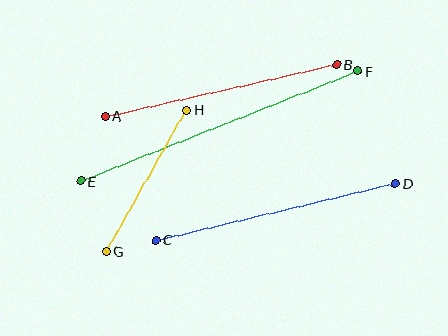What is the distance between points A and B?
The distance is approximately 238 pixels.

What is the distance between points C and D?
The distance is approximately 246 pixels.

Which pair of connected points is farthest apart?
Points E and F are farthest apart.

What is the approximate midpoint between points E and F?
The midpoint is at approximately (219, 126) pixels.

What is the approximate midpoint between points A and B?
The midpoint is at approximately (221, 90) pixels.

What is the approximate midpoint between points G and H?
The midpoint is at approximately (147, 181) pixels.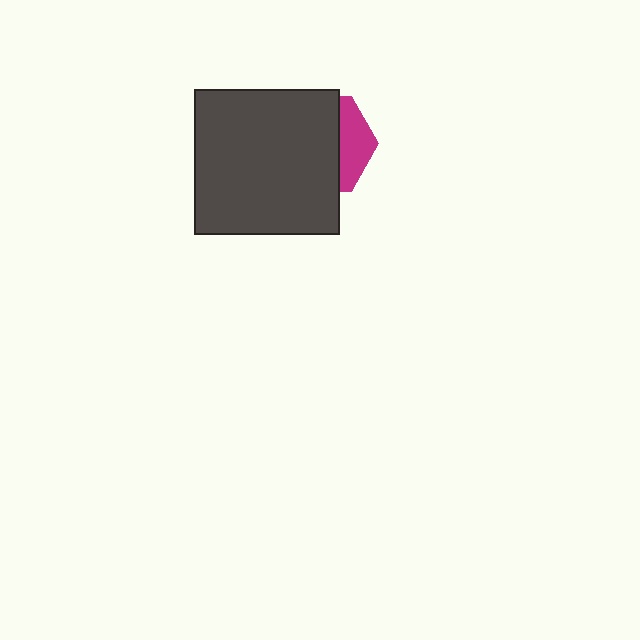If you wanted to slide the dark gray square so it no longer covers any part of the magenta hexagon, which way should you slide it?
Slide it left — that is the most direct way to separate the two shapes.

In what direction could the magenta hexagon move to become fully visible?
The magenta hexagon could move right. That would shift it out from behind the dark gray square entirely.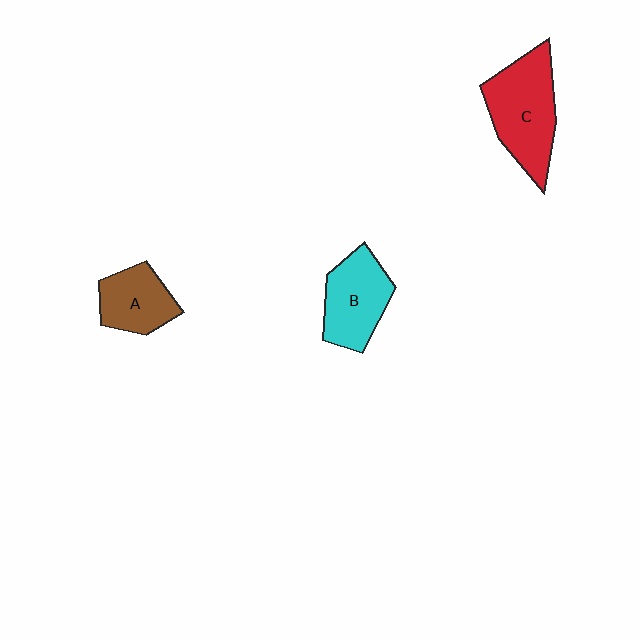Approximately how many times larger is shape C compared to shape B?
Approximately 1.3 times.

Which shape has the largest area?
Shape C (red).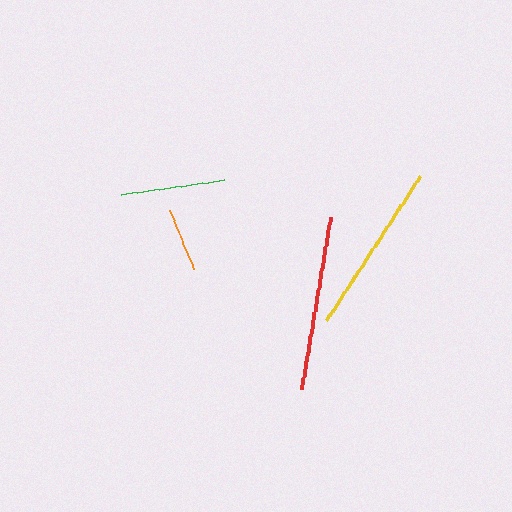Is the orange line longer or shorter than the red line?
The red line is longer than the orange line.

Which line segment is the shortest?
The orange line is the shortest at approximately 64 pixels.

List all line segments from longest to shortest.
From longest to shortest: red, yellow, green, orange.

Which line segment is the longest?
The red line is the longest at approximately 174 pixels.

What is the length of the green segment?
The green segment is approximately 105 pixels long.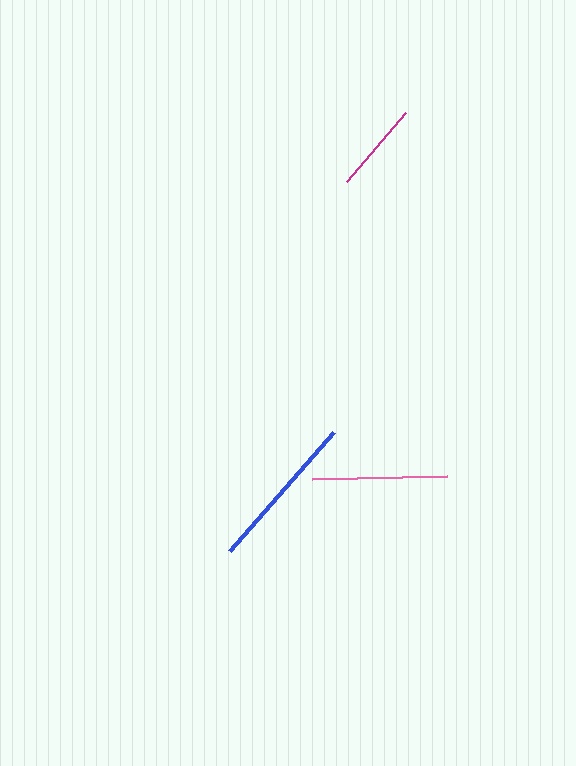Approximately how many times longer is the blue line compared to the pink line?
The blue line is approximately 1.2 times the length of the pink line.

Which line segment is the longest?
The blue line is the longest at approximately 158 pixels.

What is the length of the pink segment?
The pink segment is approximately 135 pixels long.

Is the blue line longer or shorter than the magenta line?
The blue line is longer than the magenta line.